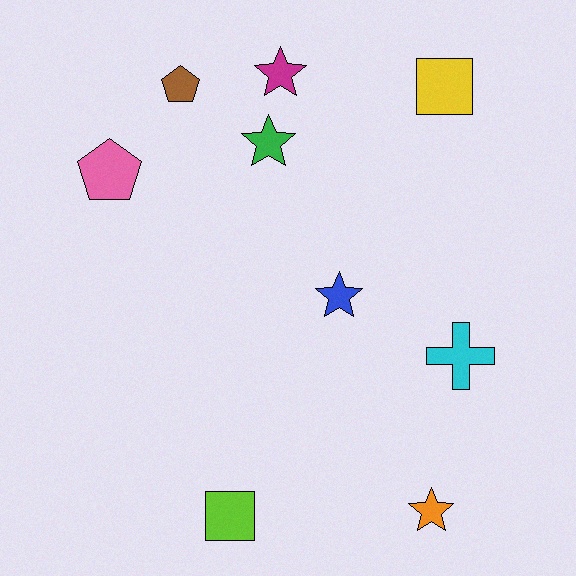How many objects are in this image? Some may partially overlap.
There are 9 objects.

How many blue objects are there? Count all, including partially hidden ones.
There is 1 blue object.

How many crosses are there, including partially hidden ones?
There is 1 cross.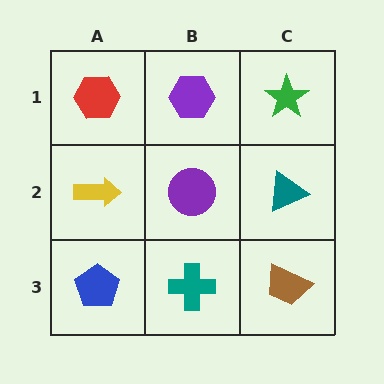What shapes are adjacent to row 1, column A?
A yellow arrow (row 2, column A), a purple hexagon (row 1, column B).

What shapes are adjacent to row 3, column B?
A purple circle (row 2, column B), a blue pentagon (row 3, column A), a brown trapezoid (row 3, column C).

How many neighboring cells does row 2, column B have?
4.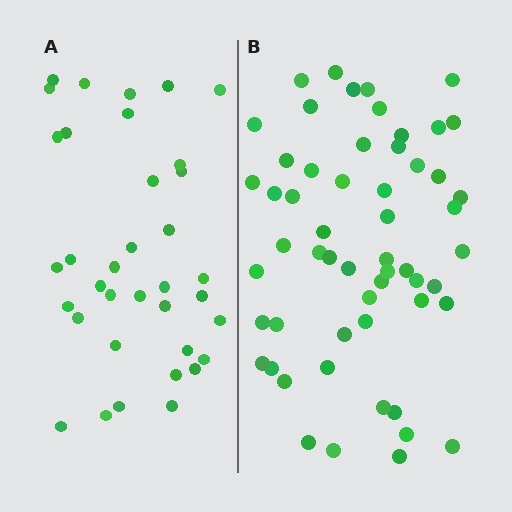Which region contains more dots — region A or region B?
Region B (the right region) has more dots.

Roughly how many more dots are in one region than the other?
Region B has approximately 20 more dots than region A.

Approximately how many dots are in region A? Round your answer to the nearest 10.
About 40 dots. (The exact count is 36, which rounds to 40.)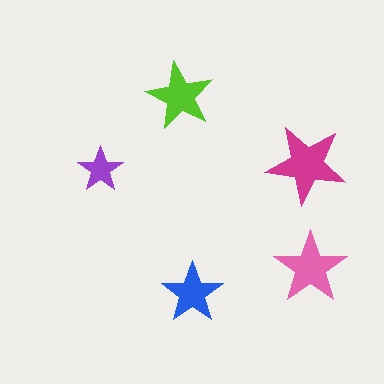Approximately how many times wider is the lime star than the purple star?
About 1.5 times wider.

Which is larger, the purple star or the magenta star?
The magenta one.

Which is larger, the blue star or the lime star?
The lime one.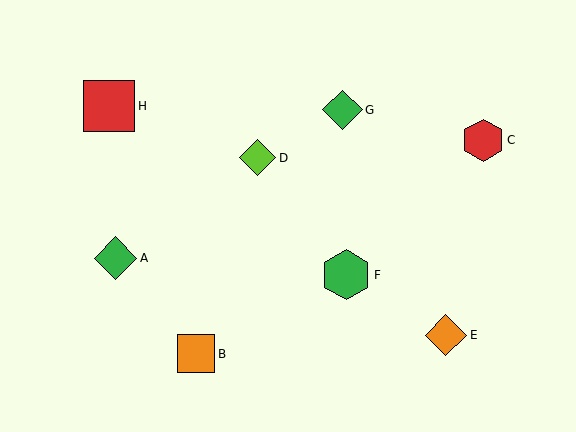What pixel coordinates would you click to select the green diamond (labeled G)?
Click at (342, 110) to select the green diamond G.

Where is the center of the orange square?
The center of the orange square is at (196, 354).